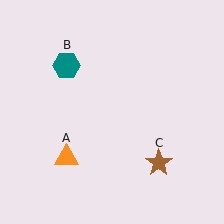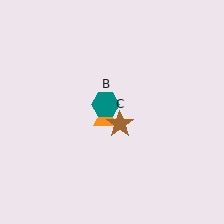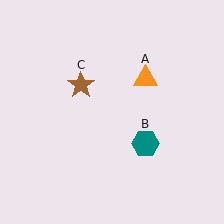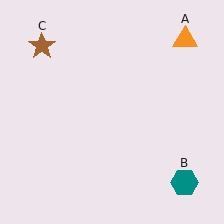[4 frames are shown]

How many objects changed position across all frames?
3 objects changed position: orange triangle (object A), teal hexagon (object B), brown star (object C).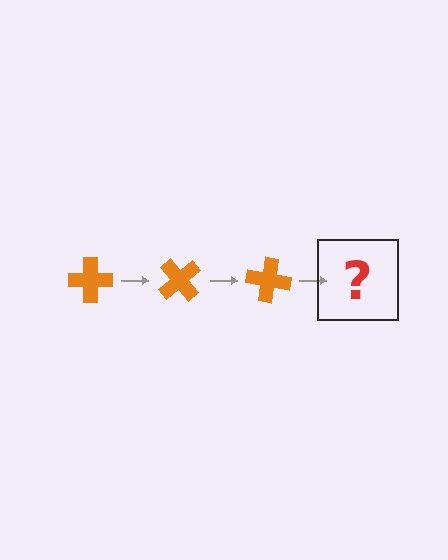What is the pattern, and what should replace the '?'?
The pattern is that the cross rotates 50 degrees each step. The '?' should be an orange cross rotated 150 degrees.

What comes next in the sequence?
The next element should be an orange cross rotated 150 degrees.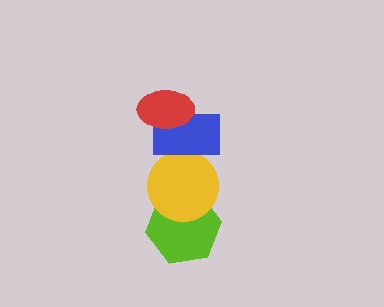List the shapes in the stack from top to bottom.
From top to bottom: the red ellipse, the blue rectangle, the yellow circle, the lime hexagon.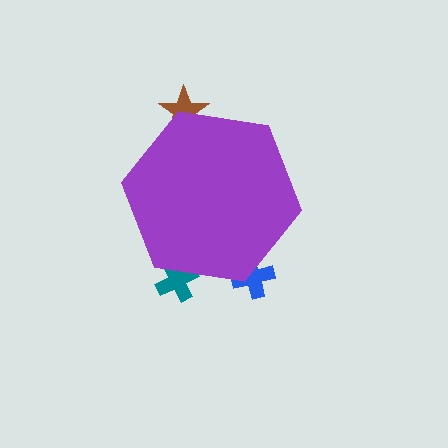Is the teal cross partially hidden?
Yes, the teal cross is partially hidden behind the purple hexagon.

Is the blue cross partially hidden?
Yes, the blue cross is partially hidden behind the purple hexagon.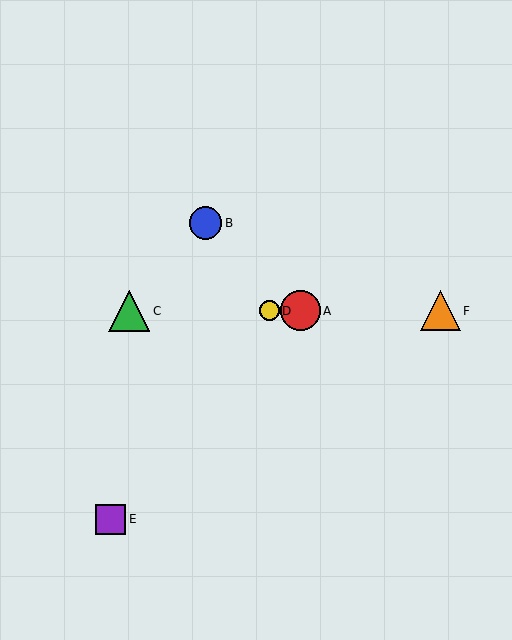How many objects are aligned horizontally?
4 objects (A, C, D, F) are aligned horizontally.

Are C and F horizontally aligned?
Yes, both are at y≈311.